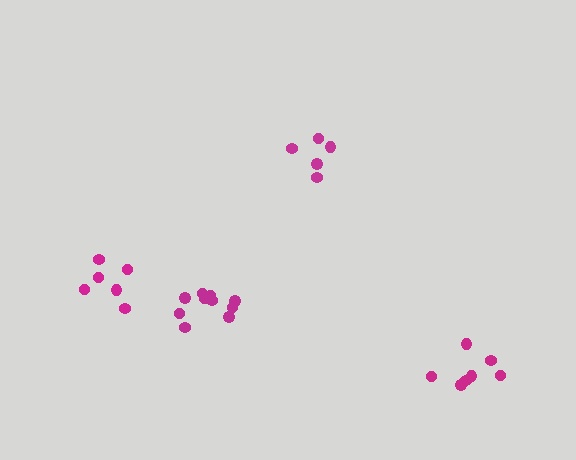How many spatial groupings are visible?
There are 4 spatial groupings.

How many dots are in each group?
Group 1: 10 dots, Group 2: 5 dots, Group 3: 6 dots, Group 4: 7 dots (28 total).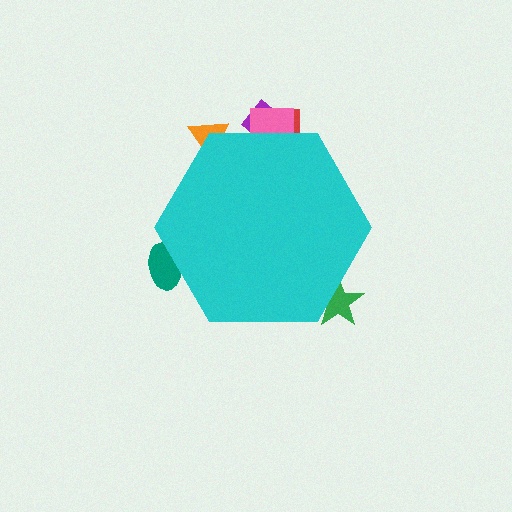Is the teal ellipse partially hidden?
Yes, the teal ellipse is partially hidden behind the cyan hexagon.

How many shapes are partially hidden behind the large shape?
6 shapes are partially hidden.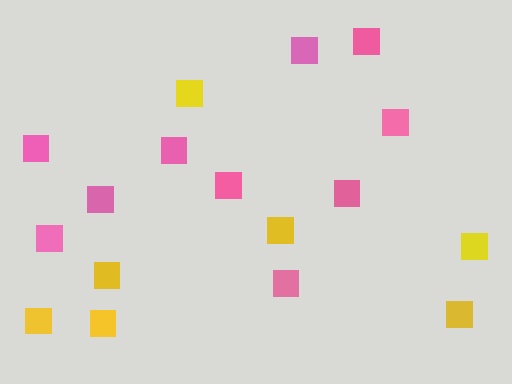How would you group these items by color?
There are 2 groups: one group of pink squares (10) and one group of yellow squares (7).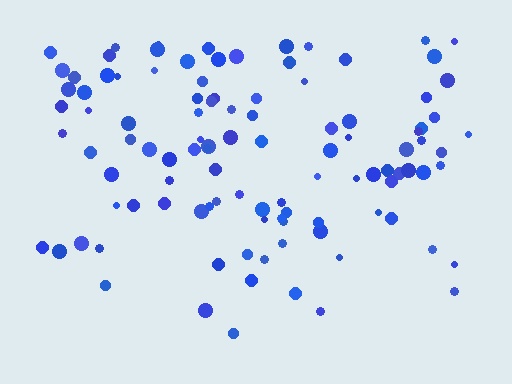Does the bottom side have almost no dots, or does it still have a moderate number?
Still a moderate number, just noticeably fewer than the top.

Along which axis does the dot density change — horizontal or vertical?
Vertical.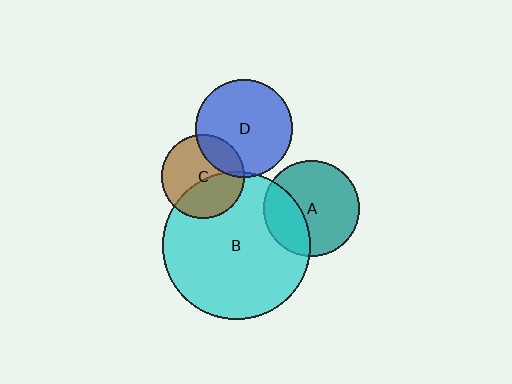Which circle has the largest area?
Circle B (cyan).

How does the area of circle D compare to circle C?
Approximately 1.4 times.